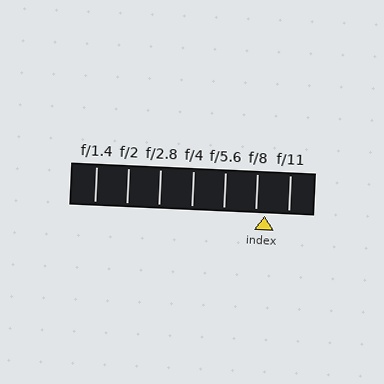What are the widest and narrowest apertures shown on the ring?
The widest aperture shown is f/1.4 and the narrowest is f/11.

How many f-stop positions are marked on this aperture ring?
There are 7 f-stop positions marked.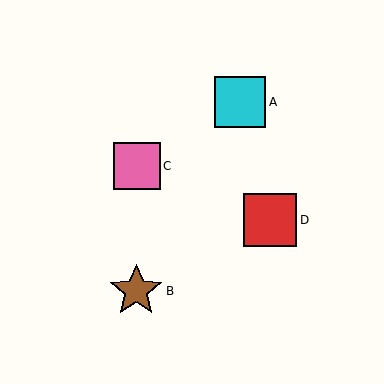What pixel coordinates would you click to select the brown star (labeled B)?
Click at (136, 291) to select the brown star B.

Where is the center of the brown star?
The center of the brown star is at (136, 291).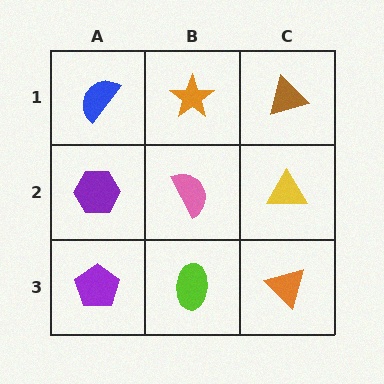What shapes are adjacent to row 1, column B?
A pink semicircle (row 2, column B), a blue semicircle (row 1, column A), a brown triangle (row 1, column C).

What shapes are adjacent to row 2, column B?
An orange star (row 1, column B), a lime ellipse (row 3, column B), a purple hexagon (row 2, column A), a yellow triangle (row 2, column C).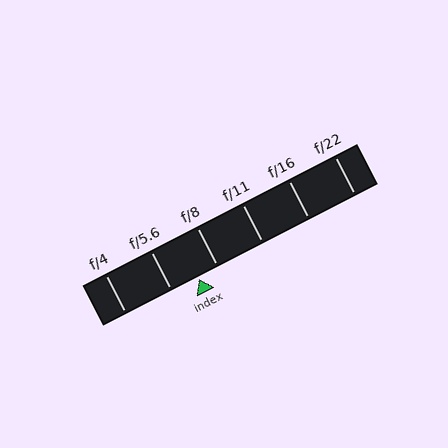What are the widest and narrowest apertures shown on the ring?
The widest aperture shown is f/4 and the narrowest is f/22.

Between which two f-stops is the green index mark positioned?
The index mark is between f/5.6 and f/8.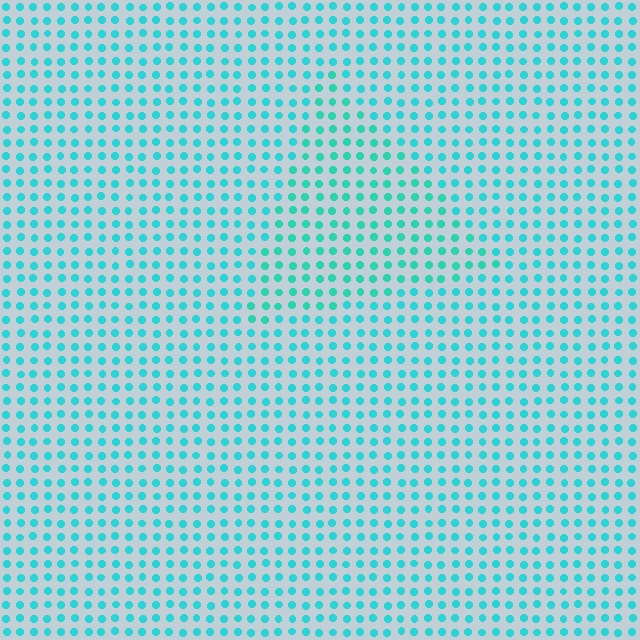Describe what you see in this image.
The image is filled with small cyan elements in a uniform arrangement. A triangle-shaped region is visible where the elements are tinted to a slightly different hue, forming a subtle color boundary.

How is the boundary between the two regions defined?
The boundary is defined purely by a slight shift in hue (about 14 degrees). Spacing, size, and orientation are identical on both sides.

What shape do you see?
I see a triangle.